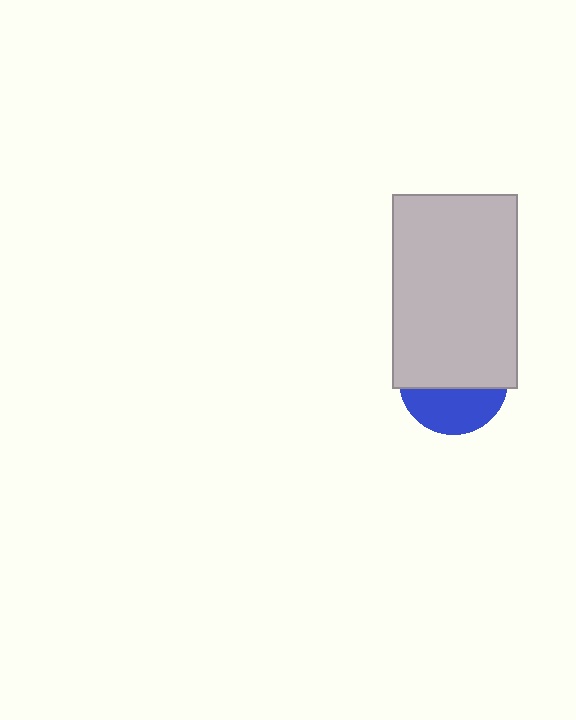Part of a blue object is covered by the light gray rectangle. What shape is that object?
It is a circle.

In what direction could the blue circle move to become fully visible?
The blue circle could move down. That would shift it out from behind the light gray rectangle entirely.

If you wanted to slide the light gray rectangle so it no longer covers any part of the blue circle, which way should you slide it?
Slide it up — that is the most direct way to separate the two shapes.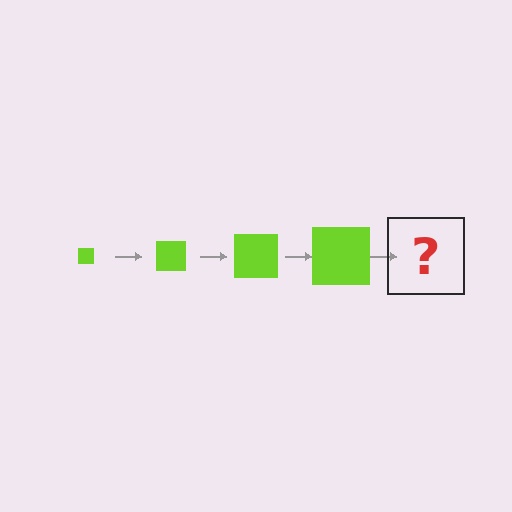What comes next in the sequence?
The next element should be a lime square, larger than the previous one.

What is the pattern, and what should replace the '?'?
The pattern is that the square gets progressively larger each step. The '?' should be a lime square, larger than the previous one.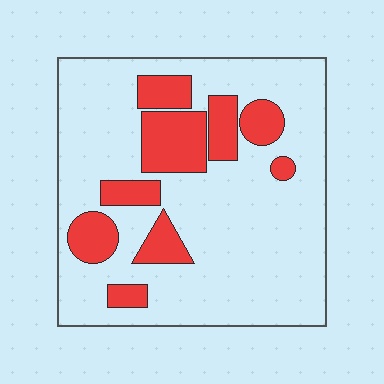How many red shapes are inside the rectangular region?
9.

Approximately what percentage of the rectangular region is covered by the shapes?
Approximately 25%.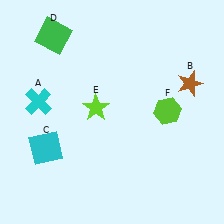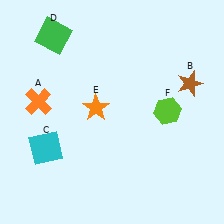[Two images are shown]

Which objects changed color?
A changed from cyan to orange. E changed from lime to orange.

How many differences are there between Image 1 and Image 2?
There are 2 differences between the two images.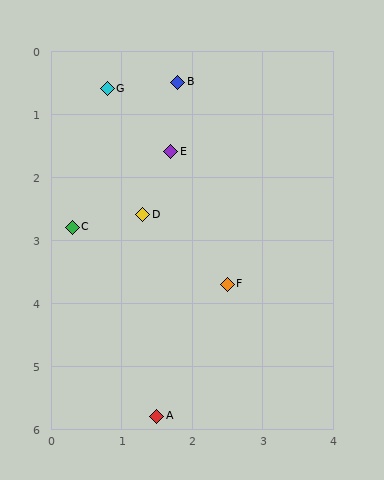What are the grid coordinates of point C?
Point C is at approximately (0.3, 2.8).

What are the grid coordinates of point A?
Point A is at approximately (1.5, 5.8).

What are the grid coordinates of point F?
Point F is at approximately (2.5, 3.7).